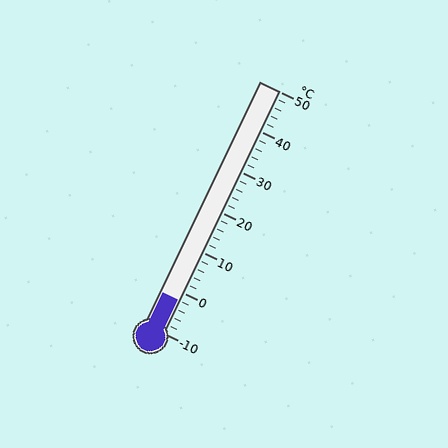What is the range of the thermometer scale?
The thermometer scale ranges from -10°C to 50°C.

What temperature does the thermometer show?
The thermometer shows approximately -2°C.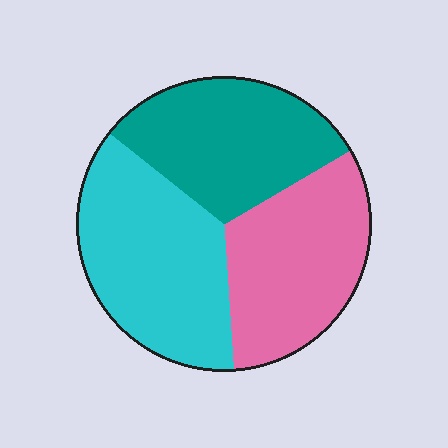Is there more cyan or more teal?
Cyan.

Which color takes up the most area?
Cyan, at roughly 35%.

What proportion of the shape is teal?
Teal takes up about one third (1/3) of the shape.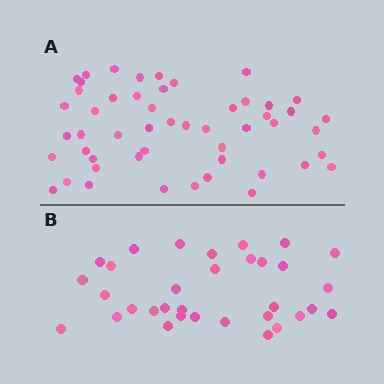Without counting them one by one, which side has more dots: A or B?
Region A (the top region) has more dots.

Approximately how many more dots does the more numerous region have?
Region A has approximately 20 more dots than region B.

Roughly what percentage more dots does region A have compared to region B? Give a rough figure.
About 55% more.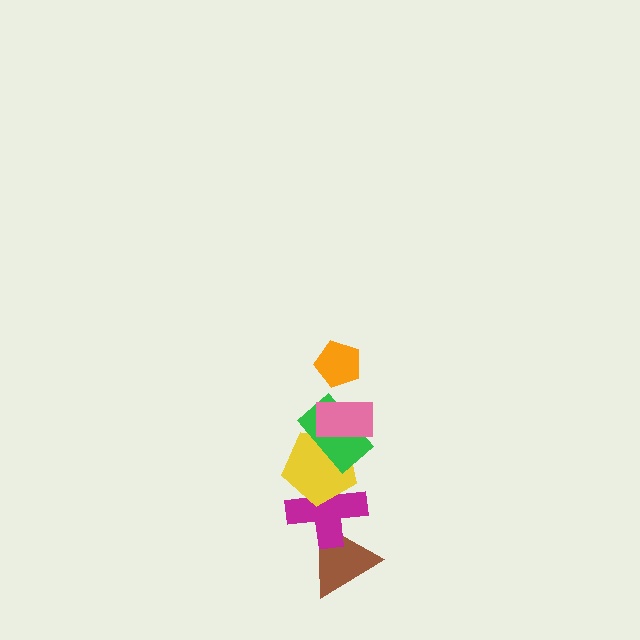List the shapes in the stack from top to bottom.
From top to bottom: the orange pentagon, the pink rectangle, the green rectangle, the yellow pentagon, the magenta cross, the brown triangle.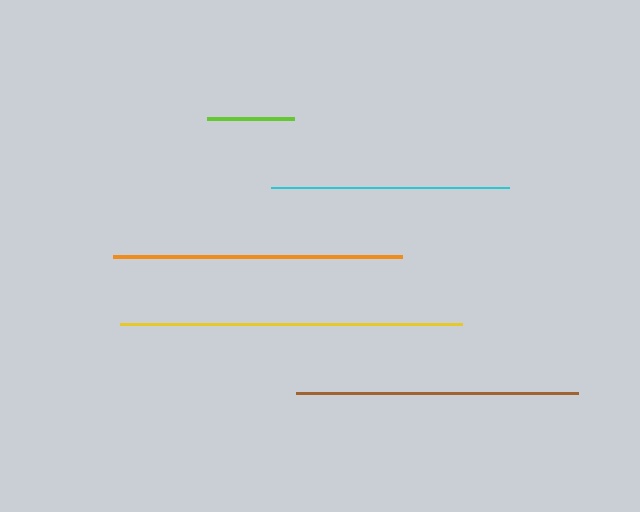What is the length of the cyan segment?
The cyan segment is approximately 238 pixels long.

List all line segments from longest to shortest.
From longest to shortest: yellow, orange, brown, cyan, lime.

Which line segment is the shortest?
The lime line is the shortest at approximately 86 pixels.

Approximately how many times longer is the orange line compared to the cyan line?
The orange line is approximately 1.2 times the length of the cyan line.